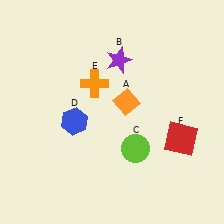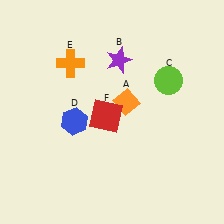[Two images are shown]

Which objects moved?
The objects that moved are: the lime circle (C), the orange cross (E), the red square (F).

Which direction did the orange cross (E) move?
The orange cross (E) moved left.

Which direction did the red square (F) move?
The red square (F) moved left.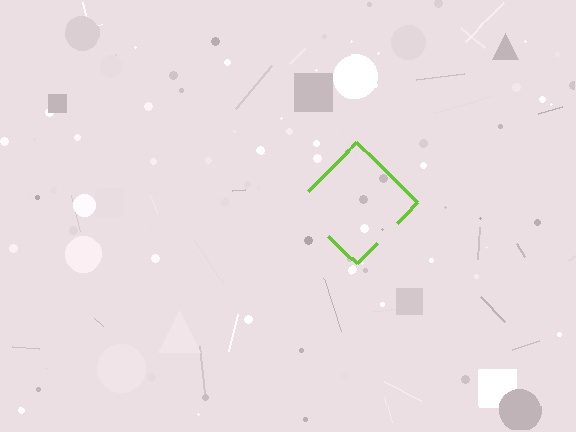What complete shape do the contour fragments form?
The contour fragments form a diamond.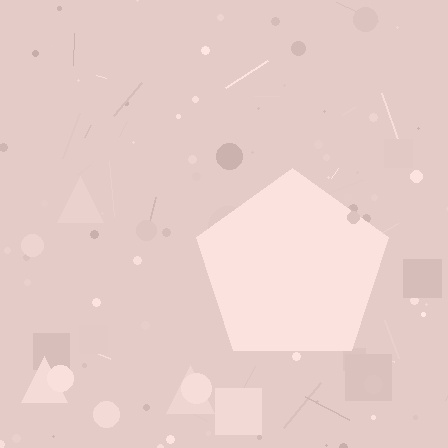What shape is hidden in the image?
A pentagon is hidden in the image.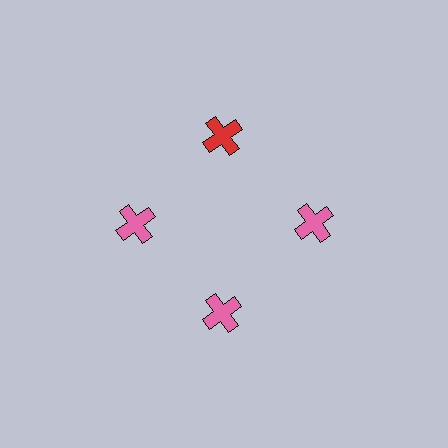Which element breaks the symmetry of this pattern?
The red cross at roughly the 12 o'clock position breaks the symmetry. All other shapes are pink crosses.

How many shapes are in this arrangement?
There are 4 shapes arranged in a ring pattern.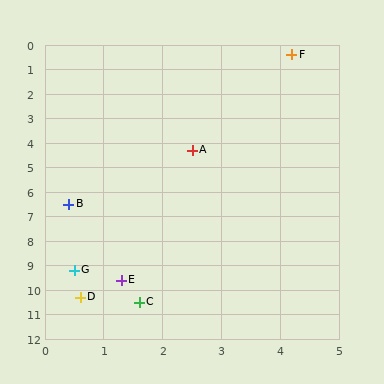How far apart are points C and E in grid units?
Points C and E are about 0.9 grid units apart.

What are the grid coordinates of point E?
Point E is at approximately (1.3, 9.6).